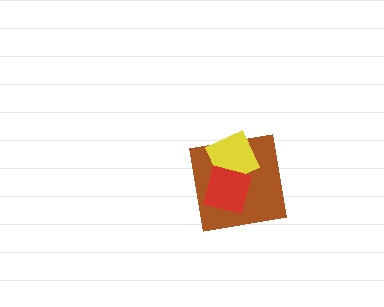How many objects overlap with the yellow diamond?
2 objects overlap with the yellow diamond.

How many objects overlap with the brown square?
2 objects overlap with the brown square.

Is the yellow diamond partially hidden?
Yes, it is partially covered by another shape.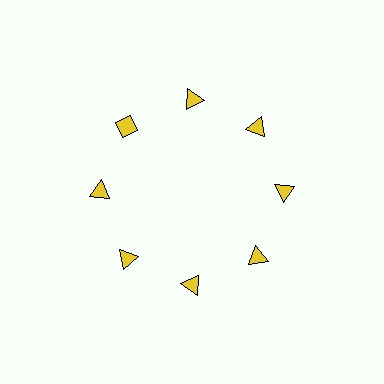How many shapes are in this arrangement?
There are 8 shapes arranged in a ring pattern.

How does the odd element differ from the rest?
It has a different shape: diamond instead of triangle.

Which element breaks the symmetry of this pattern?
The yellow diamond at roughly the 10 o'clock position breaks the symmetry. All other shapes are yellow triangles.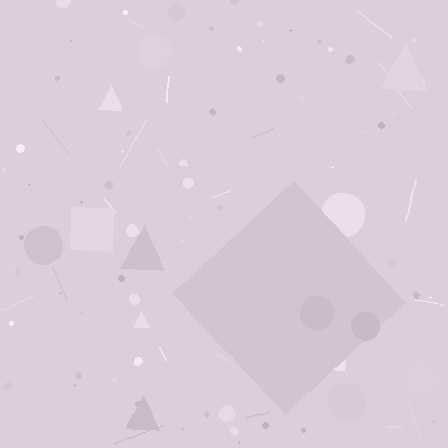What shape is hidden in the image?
A diamond is hidden in the image.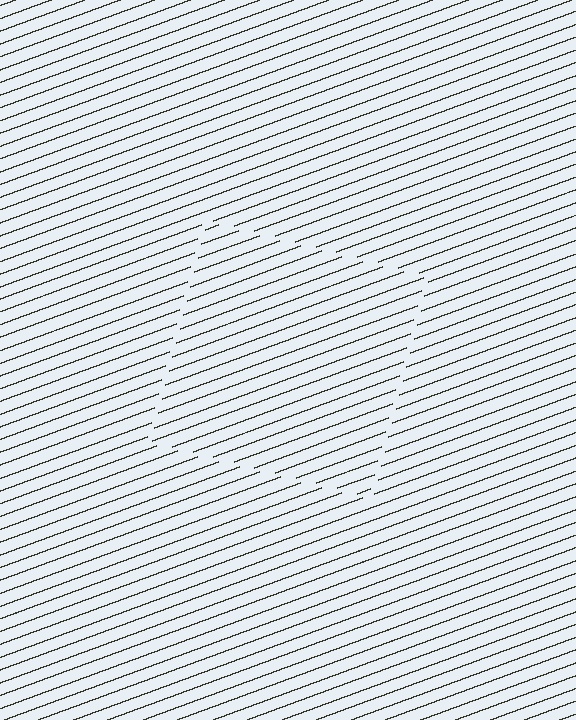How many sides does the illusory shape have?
4 sides — the line-ends trace a square.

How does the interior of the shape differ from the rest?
The interior of the shape contains the same grating, shifted by half a period — the contour is defined by the phase discontinuity where line-ends from the inner and outer gratings abut.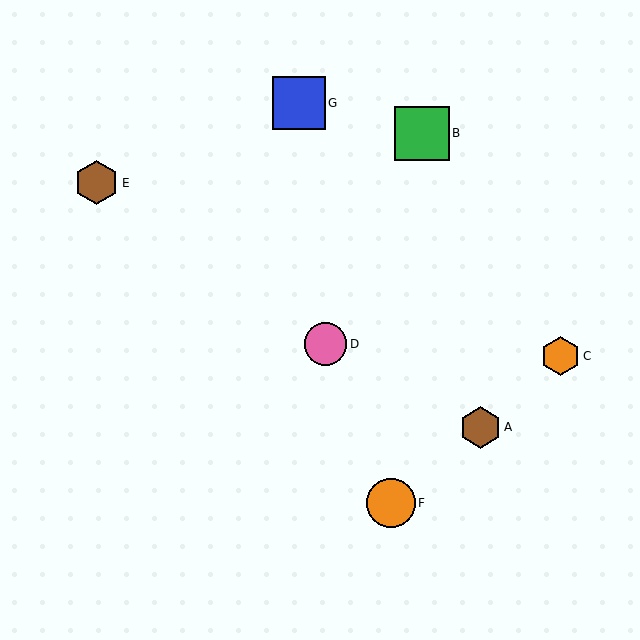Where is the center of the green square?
The center of the green square is at (422, 133).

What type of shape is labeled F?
Shape F is an orange circle.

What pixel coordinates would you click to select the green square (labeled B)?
Click at (422, 133) to select the green square B.